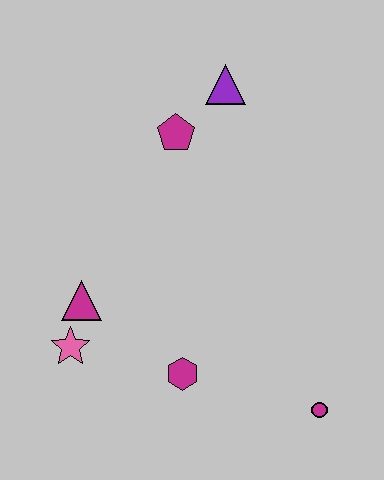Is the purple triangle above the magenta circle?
Yes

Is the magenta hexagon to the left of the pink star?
No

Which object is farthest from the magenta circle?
The purple triangle is farthest from the magenta circle.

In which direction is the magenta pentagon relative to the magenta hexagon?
The magenta pentagon is above the magenta hexagon.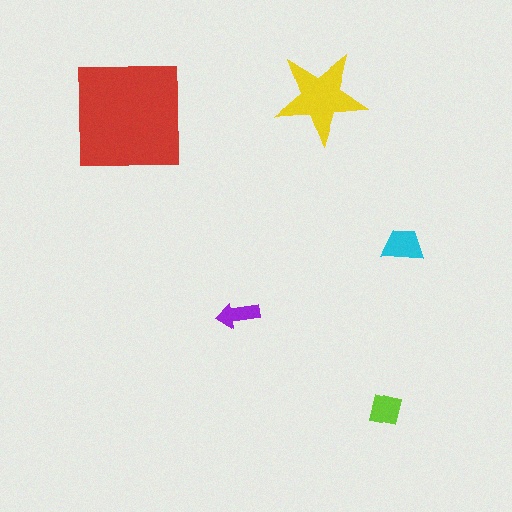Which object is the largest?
The red square.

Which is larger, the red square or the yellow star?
The red square.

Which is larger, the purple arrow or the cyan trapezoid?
The cyan trapezoid.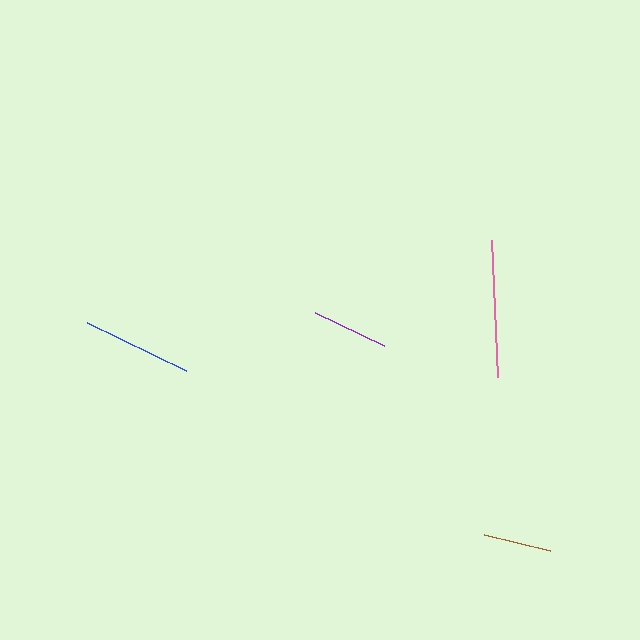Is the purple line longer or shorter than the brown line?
The purple line is longer than the brown line.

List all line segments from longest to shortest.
From longest to shortest: pink, blue, purple, brown.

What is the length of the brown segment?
The brown segment is approximately 68 pixels long.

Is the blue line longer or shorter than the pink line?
The pink line is longer than the blue line.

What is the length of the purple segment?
The purple segment is approximately 76 pixels long.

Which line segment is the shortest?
The brown line is the shortest at approximately 68 pixels.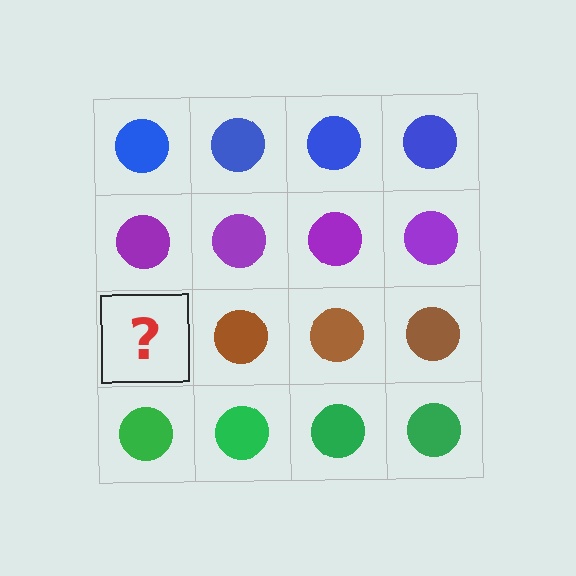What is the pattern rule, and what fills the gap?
The rule is that each row has a consistent color. The gap should be filled with a brown circle.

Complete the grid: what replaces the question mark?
The question mark should be replaced with a brown circle.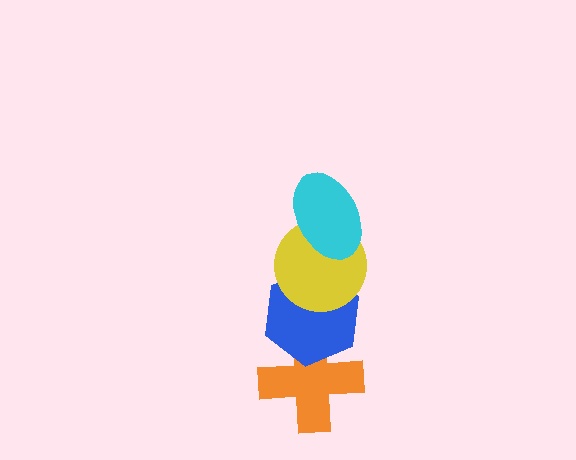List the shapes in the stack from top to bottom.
From top to bottom: the cyan ellipse, the yellow circle, the blue hexagon, the orange cross.